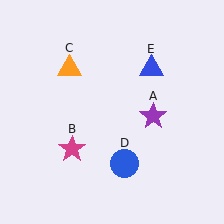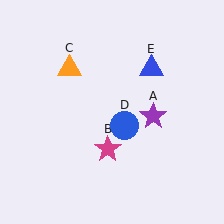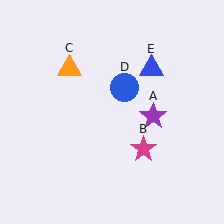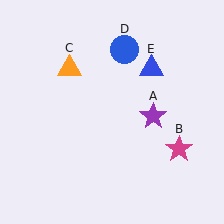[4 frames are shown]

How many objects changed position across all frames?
2 objects changed position: magenta star (object B), blue circle (object D).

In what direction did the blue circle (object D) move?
The blue circle (object D) moved up.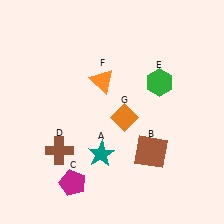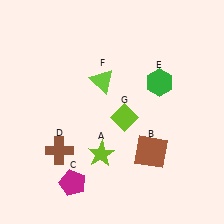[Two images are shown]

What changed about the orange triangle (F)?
In Image 1, F is orange. In Image 2, it changed to lime.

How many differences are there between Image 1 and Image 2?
There are 3 differences between the two images.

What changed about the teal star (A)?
In Image 1, A is teal. In Image 2, it changed to lime.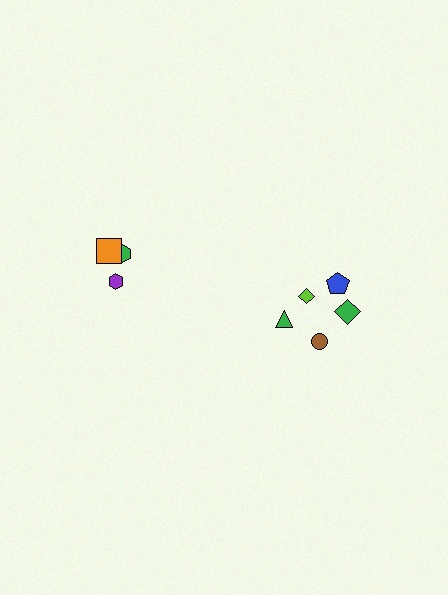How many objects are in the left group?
There are 3 objects.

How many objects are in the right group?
There are 5 objects.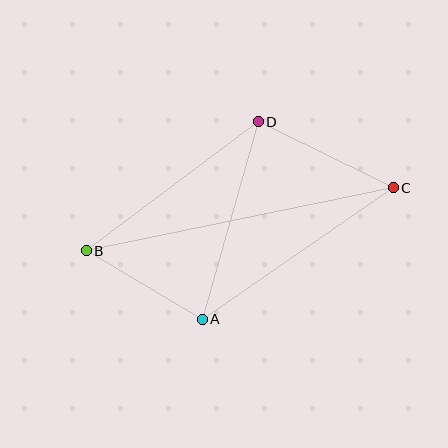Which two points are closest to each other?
Points A and B are closest to each other.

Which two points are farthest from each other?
Points B and C are farthest from each other.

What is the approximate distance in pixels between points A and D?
The distance between A and D is approximately 205 pixels.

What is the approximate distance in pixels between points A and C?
The distance between A and C is approximately 232 pixels.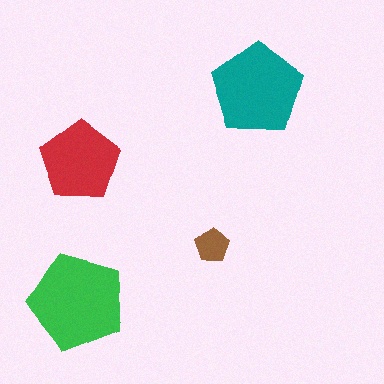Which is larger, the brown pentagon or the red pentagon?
The red one.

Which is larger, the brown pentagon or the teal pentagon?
The teal one.